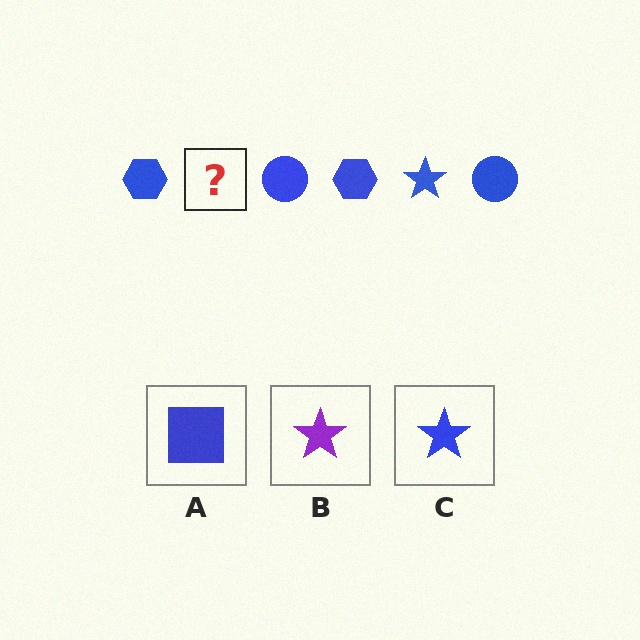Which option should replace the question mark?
Option C.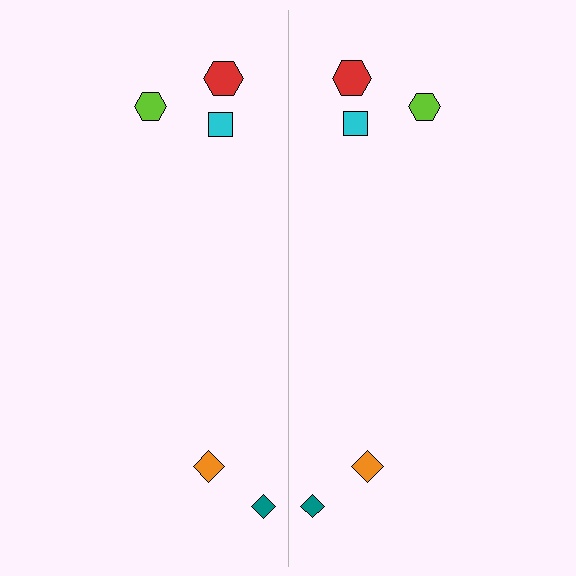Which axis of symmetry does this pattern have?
The pattern has a vertical axis of symmetry running through the center of the image.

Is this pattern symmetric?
Yes, this pattern has bilateral (reflection) symmetry.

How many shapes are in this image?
There are 10 shapes in this image.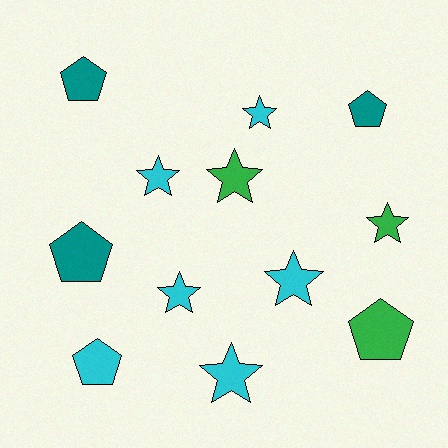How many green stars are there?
There are 2 green stars.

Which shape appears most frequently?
Star, with 7 objects.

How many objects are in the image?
There are 12 objects.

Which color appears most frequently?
Cyan, with 6 objects.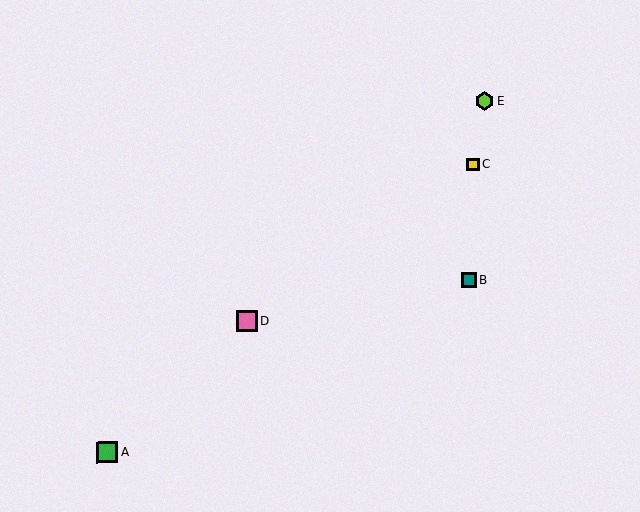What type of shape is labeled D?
Shape D is a pink square.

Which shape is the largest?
The green square (labeled A) is the largest.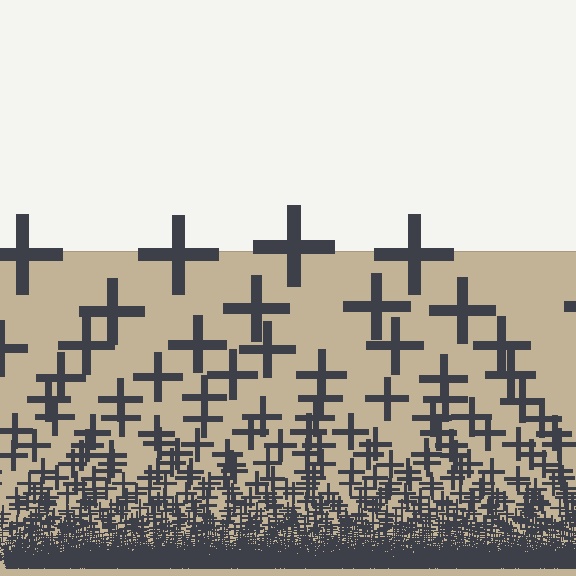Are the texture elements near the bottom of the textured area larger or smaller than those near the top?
Smaller. The gradient is inverted — elements near the bottom are smaller and denser.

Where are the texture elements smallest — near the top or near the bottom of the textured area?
Near the bottom.